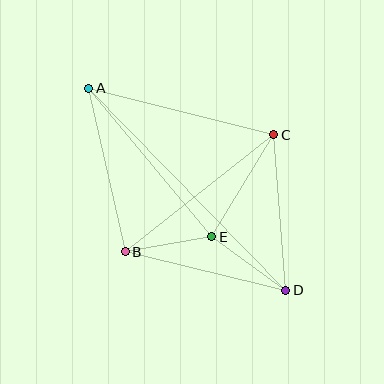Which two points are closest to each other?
Points B and E are closest to each other.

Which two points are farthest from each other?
Points A and D are farthest from each other.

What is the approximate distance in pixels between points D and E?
The distance between D and E is approximately 91 pixels.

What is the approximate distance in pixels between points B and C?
The distance between B and C is approximately 189 pixels.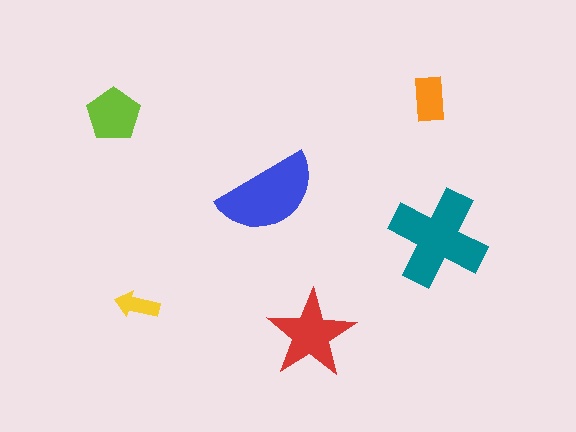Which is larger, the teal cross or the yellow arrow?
The teal cross.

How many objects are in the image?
There are 6 objects in the image.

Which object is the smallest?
The yellow arrow.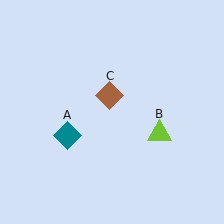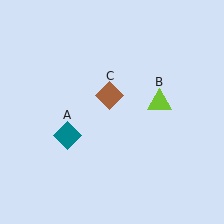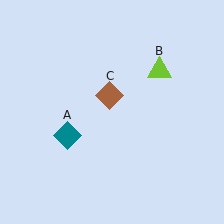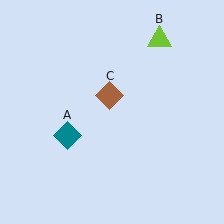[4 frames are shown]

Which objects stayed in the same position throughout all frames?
Teal diamond (object A) and brown diamond (object C) remained stationary.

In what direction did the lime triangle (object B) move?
The lime triangle (object B) moved up.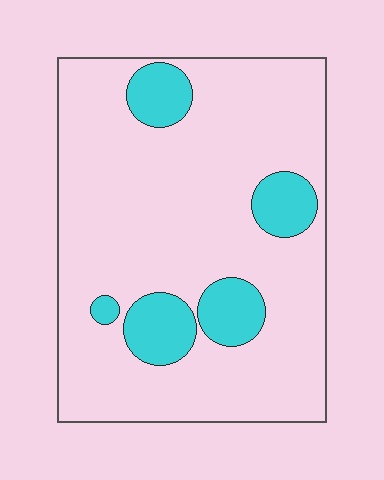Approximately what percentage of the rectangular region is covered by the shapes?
Approximately 15%.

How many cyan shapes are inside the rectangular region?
5.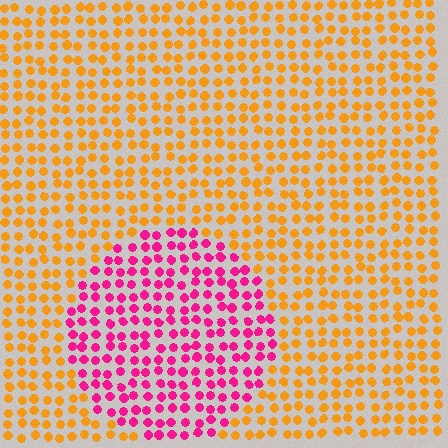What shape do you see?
I see a circle.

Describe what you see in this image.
The image is filled with small orange elements in a uniform arrangement. A circle-shaped region is visible where the elements are tinted to a slightly different hue, forming a subtle color boundary.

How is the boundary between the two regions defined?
The boundary is defined purely by a slight shift in hue (about 69 degrees). Spacing, size, and orientation are identical on both sides.